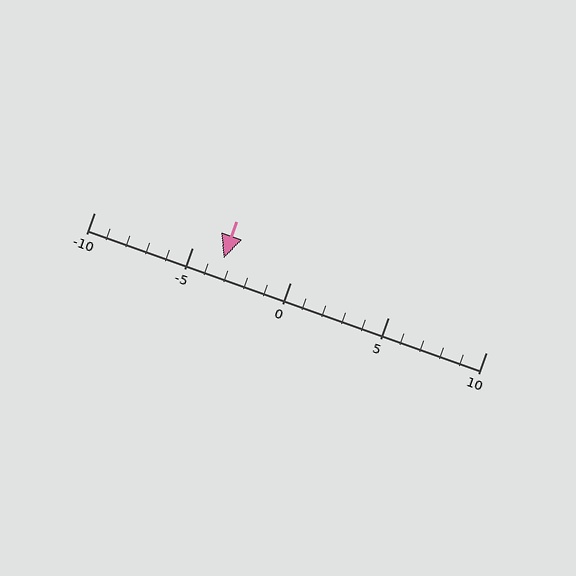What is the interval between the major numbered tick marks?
The major tick marks are spaced 5 units apart.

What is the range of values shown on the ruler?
The ruler shows values from -10 to 10.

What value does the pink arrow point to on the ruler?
The pink arrow points to approximately -3.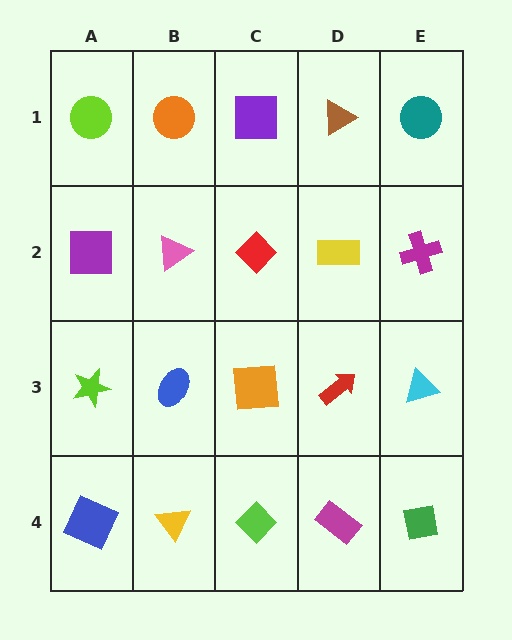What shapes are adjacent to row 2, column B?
An orange circle (row 1, column B), a blue ellipse (row 3, column B), a purple square (row 2, column A), a red diamond (row 2, column C).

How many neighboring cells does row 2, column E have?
3.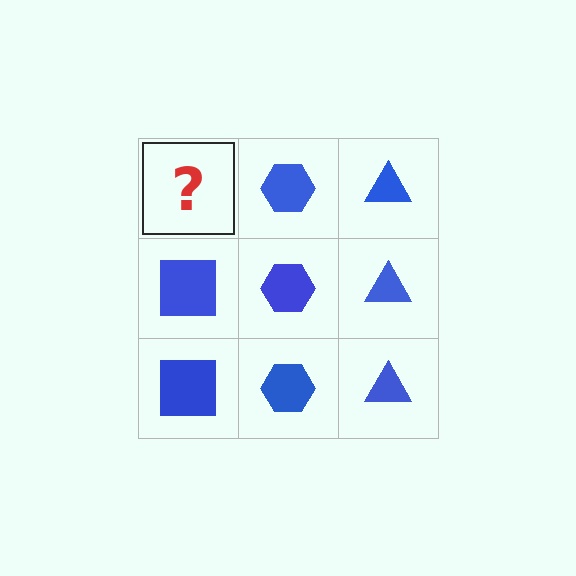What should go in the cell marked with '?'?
The missing cell should contain a blue square.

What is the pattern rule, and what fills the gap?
The rule is that each column has a consistent shape. The gap should be filled with a blue square.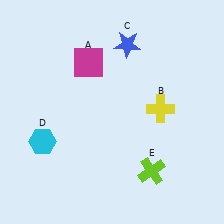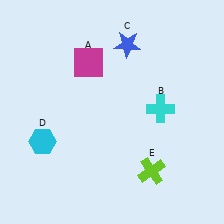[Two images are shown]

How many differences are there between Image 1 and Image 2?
There is 1 difference between the two images.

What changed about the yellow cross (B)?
In Image 1, B is yellow. In Image 2, it changed to cyan.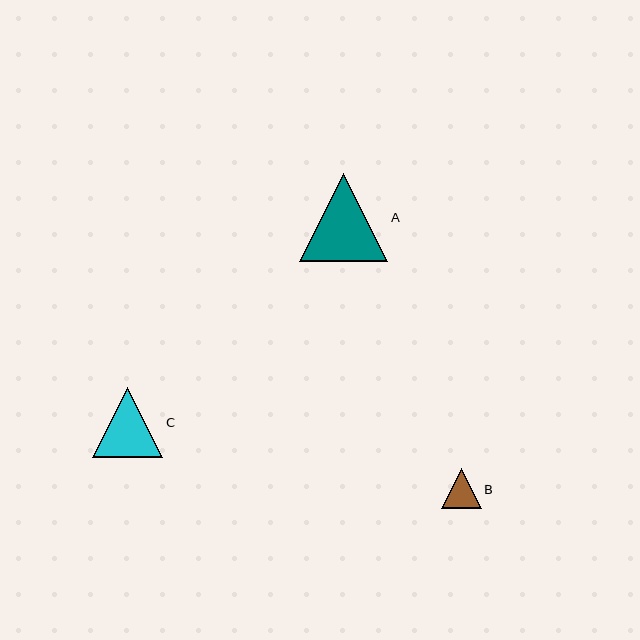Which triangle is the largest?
Triangle A is the largest with a size of approximately 88 pixels.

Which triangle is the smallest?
Triangle B is the smallest with a size of approximately 40 pixels.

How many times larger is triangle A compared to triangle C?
Triangle A is approximately 1.3 times the size of triangle C.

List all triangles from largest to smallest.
From largest to smallest: A, C, B.